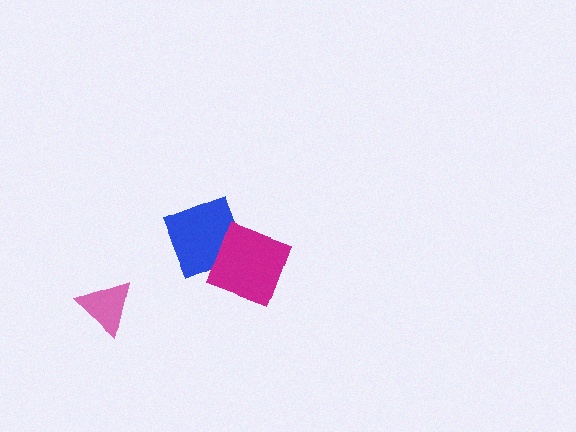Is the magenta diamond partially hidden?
No, no other shape covers it.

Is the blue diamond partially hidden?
Yes, it is partially covered by another shape.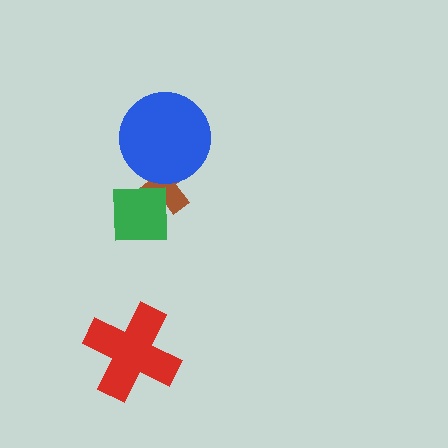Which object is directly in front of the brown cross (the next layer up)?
The green square is directly in front of the brown cross.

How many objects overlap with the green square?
1 object overlaps with the green square.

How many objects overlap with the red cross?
0 objects overlap with the red cross.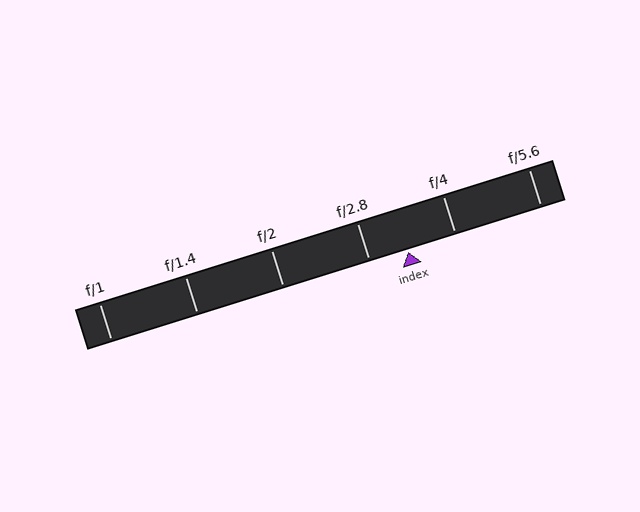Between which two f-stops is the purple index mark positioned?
The index mark is between f/2.8 and f/4.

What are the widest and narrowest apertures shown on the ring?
The widest aperture shown is f/1 and the narrowest is f/5.6.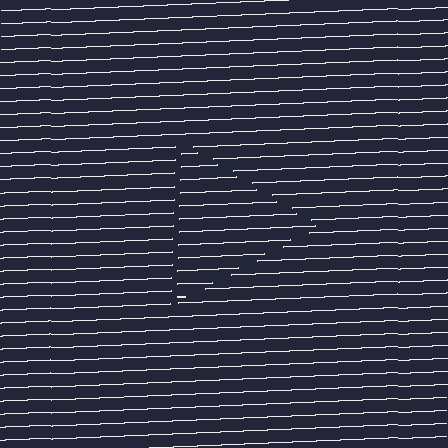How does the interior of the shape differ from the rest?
The interior of the shape contains the same grating, shifted by half a period — the contour is defined by the phase discontinuity where line-ends from the inner and outer gratings abut.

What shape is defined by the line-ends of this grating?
An illusory triangle. The interior of the shape contains the same grating, shifted by half a period — the contour is defined by the phase discontinuity where line-ends from the inner and outer gratings abut.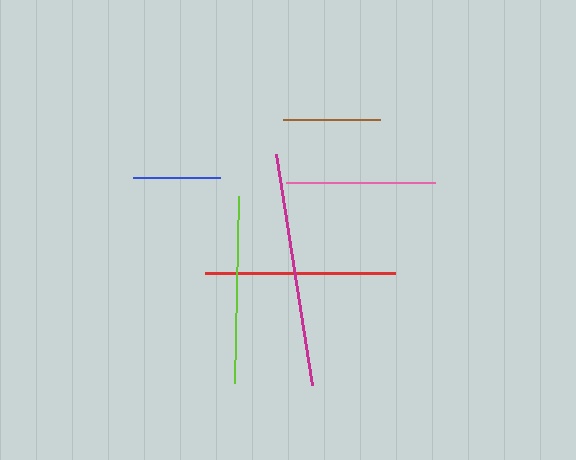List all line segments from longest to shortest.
From longest to shortest: magenta, red, lime, pink, brown, blue.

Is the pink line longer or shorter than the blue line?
The pink line is longer than the blue line.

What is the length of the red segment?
The red segment is approximately 191 pixels long.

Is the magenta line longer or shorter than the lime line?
The magenta line is longer than the lime line.